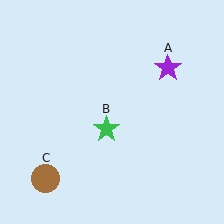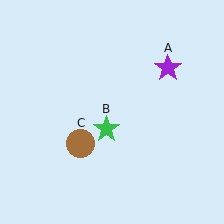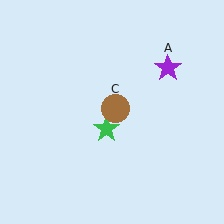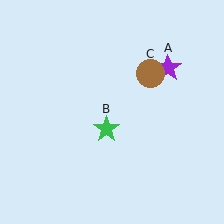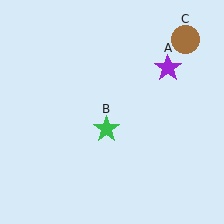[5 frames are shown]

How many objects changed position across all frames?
1 object changed position: brown circle (object C).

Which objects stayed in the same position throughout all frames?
Purple star (object A) and green star (object B) remained stationary.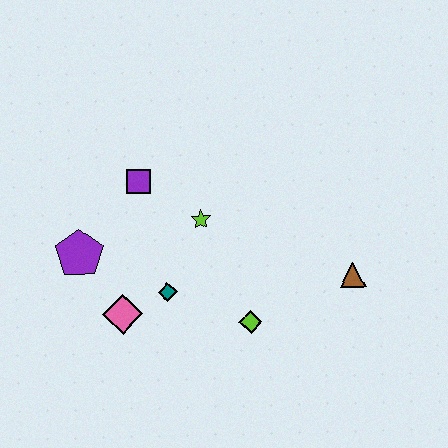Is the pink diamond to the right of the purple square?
No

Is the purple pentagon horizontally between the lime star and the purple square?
No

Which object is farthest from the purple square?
The brown triangle is farthest from the purple square.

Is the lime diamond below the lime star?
Yes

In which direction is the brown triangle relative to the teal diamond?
The brown triangle is to the right of the teal diamond.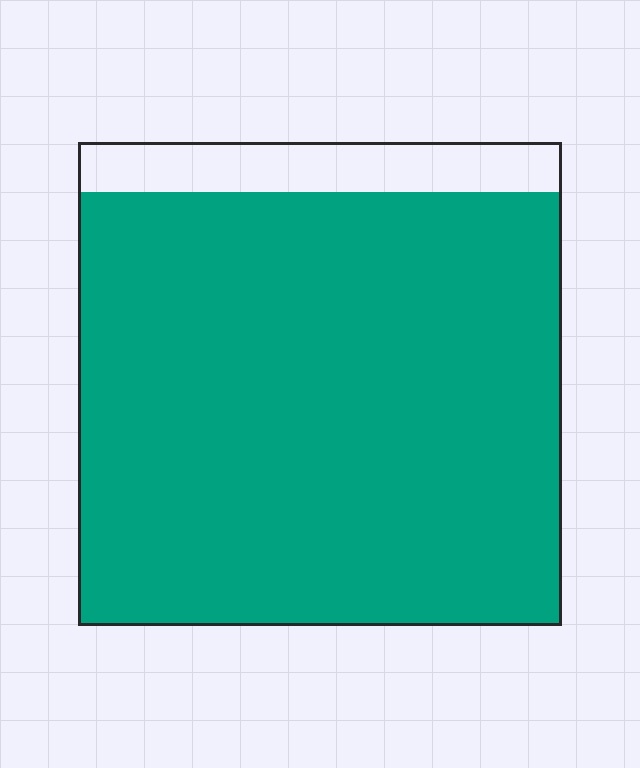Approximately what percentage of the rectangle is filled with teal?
Approximately 90%.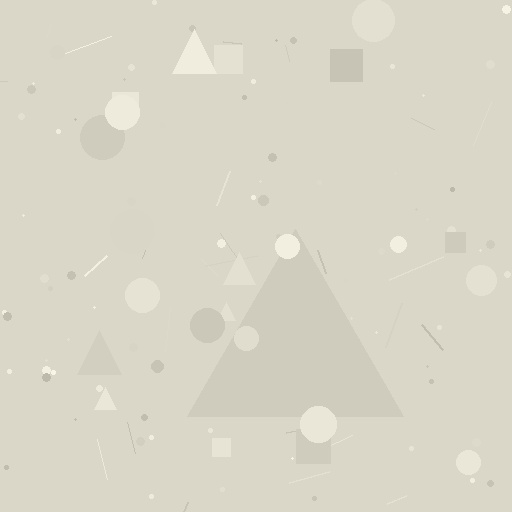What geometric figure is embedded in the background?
A triangle is embedded in the background.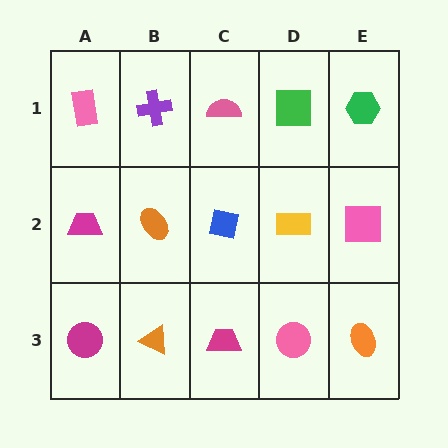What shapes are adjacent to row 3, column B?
An orange ellipse (row 2, column B), a magenta circle (row 3, column A), a magenta trapezoid (row 3, column C).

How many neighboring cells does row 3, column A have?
2.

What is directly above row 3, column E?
A pink square.